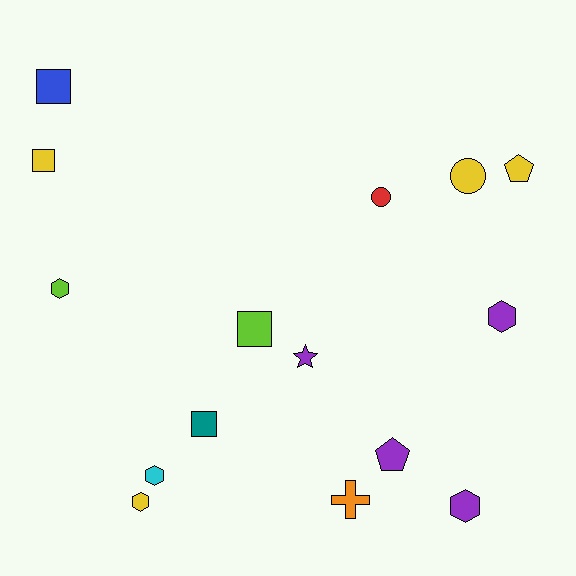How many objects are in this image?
There are 15 objects.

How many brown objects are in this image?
There are no brown objects.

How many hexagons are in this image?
There are 5 hexagons.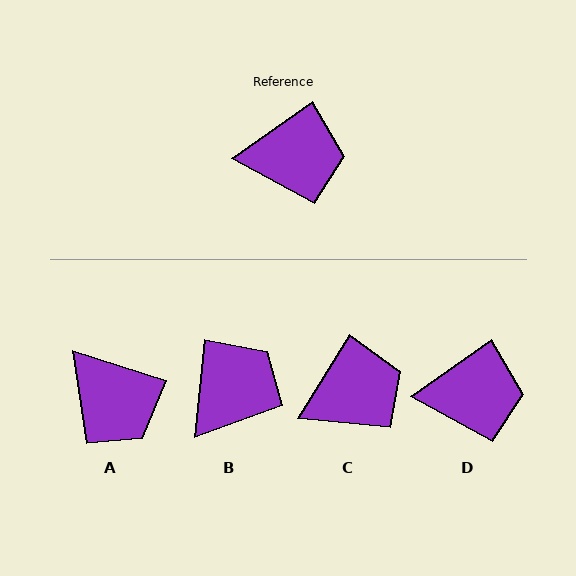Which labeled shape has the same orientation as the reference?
D.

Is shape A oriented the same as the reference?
No, it is off by about 53 degrees.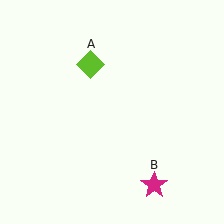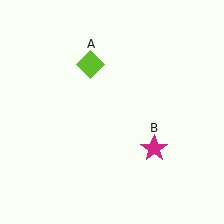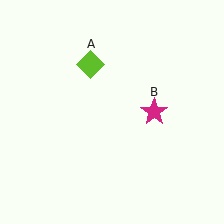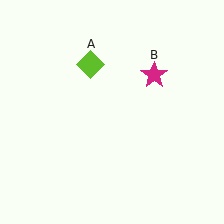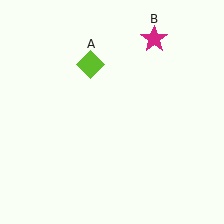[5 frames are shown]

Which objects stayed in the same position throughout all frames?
Lime diamond (object A) remained stationary.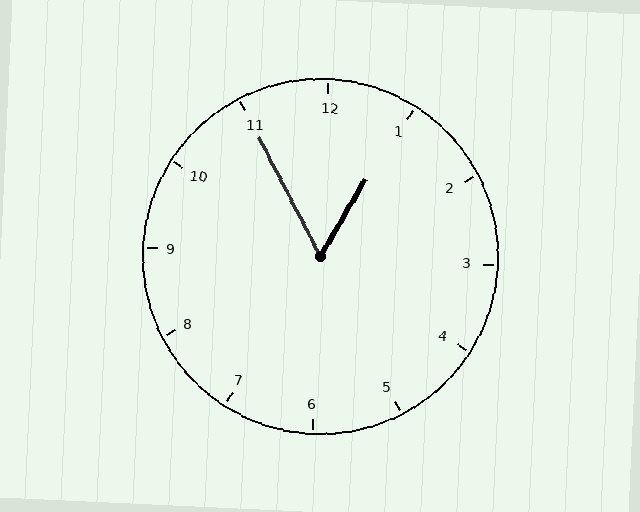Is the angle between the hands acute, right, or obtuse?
It is acute.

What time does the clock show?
12:55.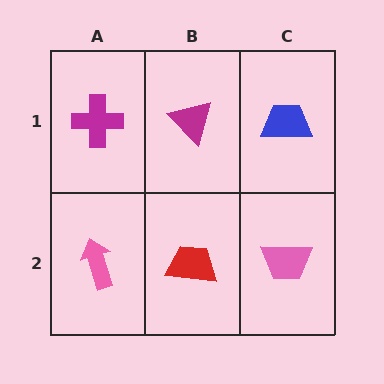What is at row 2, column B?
A red trapezoid.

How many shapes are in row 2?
3 shapes.